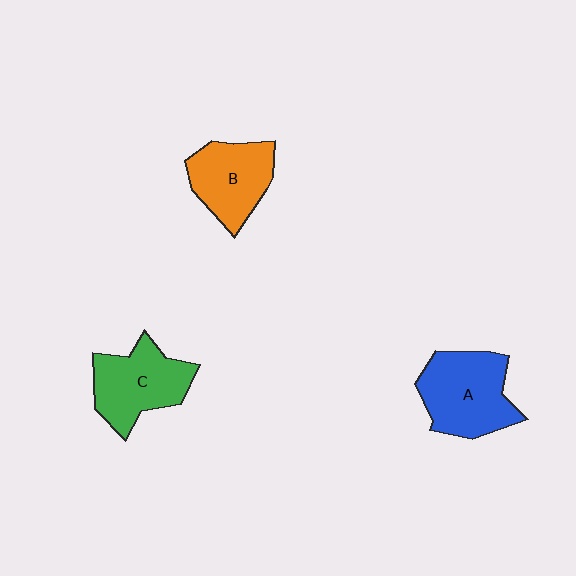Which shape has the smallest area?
Shape B (orange).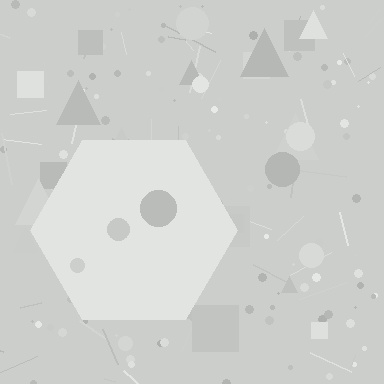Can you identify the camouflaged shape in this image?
The camouflaged shape is a hexagon.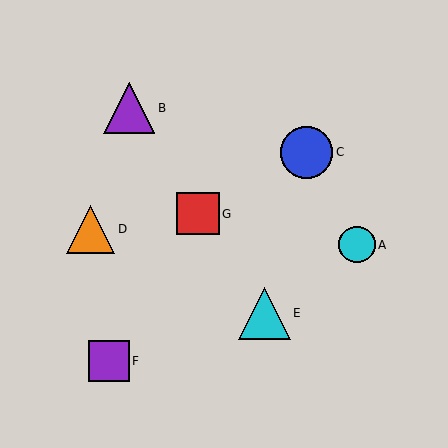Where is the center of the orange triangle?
The center of the orange triangle is at (91, 229).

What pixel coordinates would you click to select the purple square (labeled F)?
Click at (109, 361) to select the purple square F.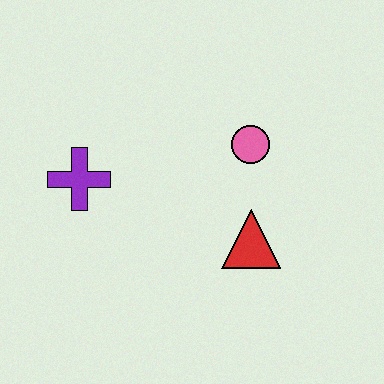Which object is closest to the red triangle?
The pink circle is closest to the red triangle.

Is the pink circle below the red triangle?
No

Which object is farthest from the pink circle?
The purple cross is farthest from the pink circle.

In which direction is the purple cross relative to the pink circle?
The purple cross is to the left of the pink circle.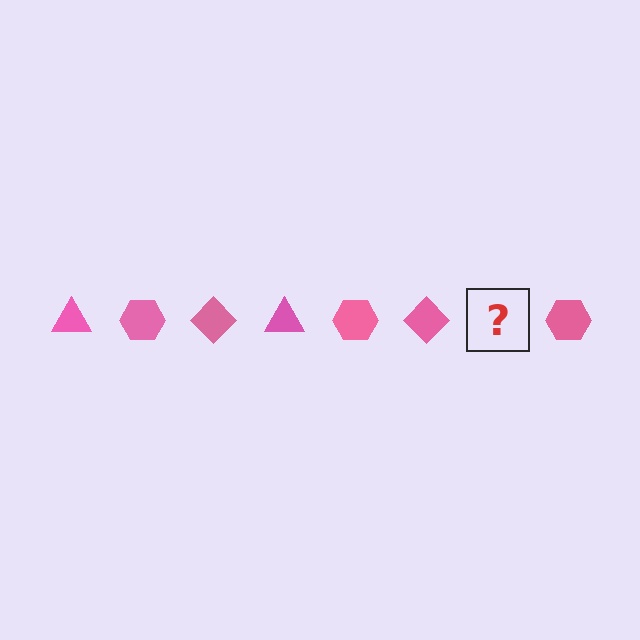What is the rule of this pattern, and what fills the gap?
The rule is that the pattern cycles through triangle, hexagon, diamond shapes in pink. The gap should be filled with a pink triangle.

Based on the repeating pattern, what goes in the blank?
The blank should be a pink triangle.